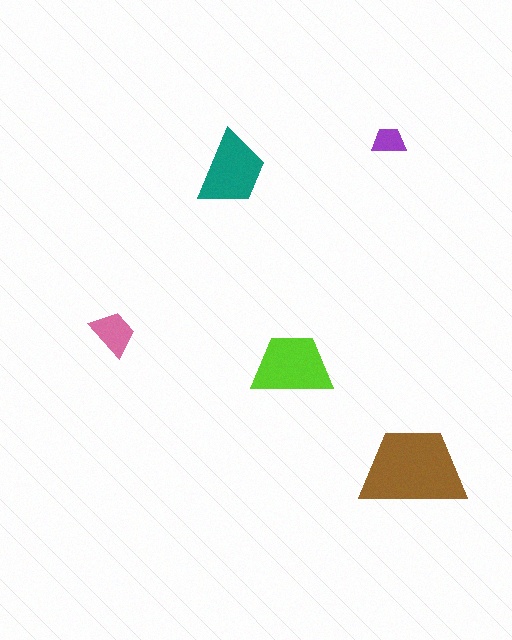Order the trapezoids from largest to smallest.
the brown one, the lime one, the teal one, the pink one, the purple one.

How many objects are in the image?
There are 5 objects in the image.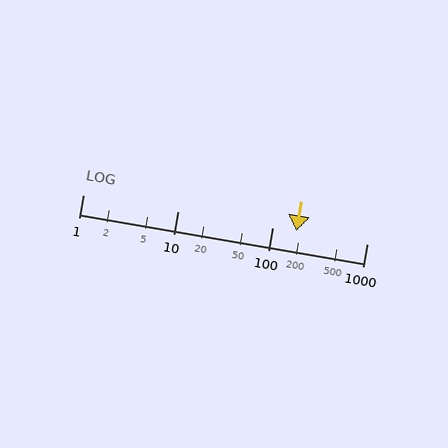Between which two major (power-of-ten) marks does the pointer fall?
The pointer is between 100 and 1000.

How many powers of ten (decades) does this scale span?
The scale spans 3 decades, from 1 to 1000.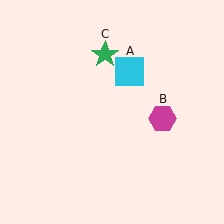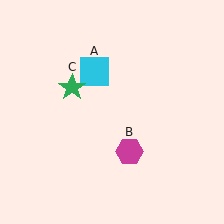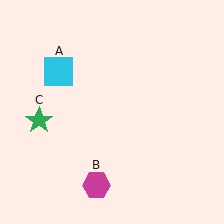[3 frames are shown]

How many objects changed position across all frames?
3 objects changed position: cyan square (object A), magenta hexagon (object B), green star (object C).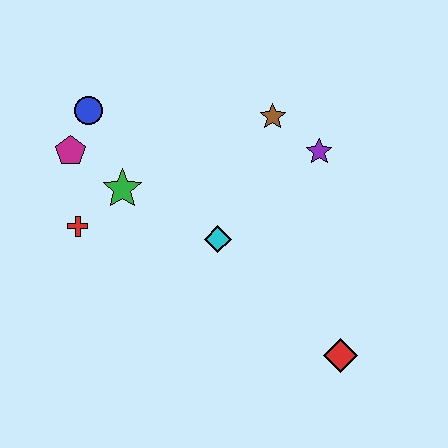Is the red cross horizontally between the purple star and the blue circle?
No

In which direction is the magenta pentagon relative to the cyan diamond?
The magenta pentagon is to the left of the cyan diamond.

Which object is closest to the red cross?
The green star is closest to the red cross.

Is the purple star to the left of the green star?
No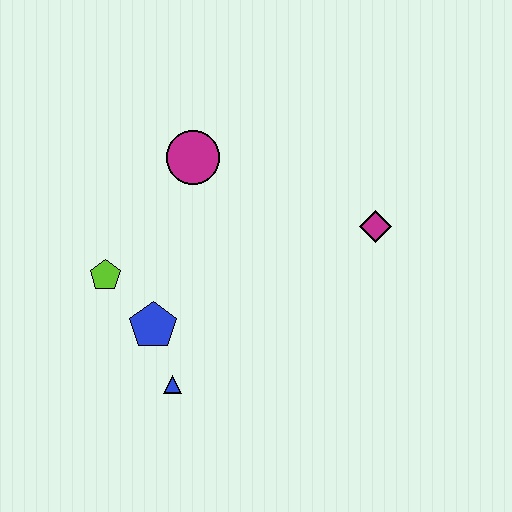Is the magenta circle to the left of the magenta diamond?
Yes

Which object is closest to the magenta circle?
The lime pentagon is closest to the magenta circle.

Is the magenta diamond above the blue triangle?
Yes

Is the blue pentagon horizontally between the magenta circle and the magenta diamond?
No